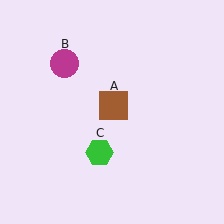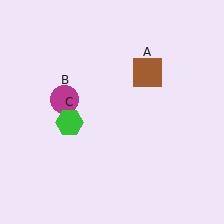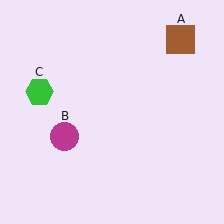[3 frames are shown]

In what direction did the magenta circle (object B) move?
The magenta circle (object B) moved down.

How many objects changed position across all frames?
3 objects changed position: brown square (object A), magenta circle (object B), green hexagon (object C).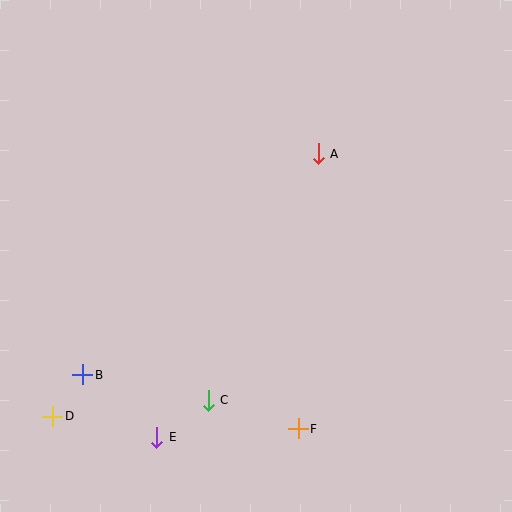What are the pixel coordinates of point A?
Point A is at (318, 154).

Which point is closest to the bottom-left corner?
Point D is closest to the bottom-left corner.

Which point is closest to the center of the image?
Point A at (318, 154) is closest to the center.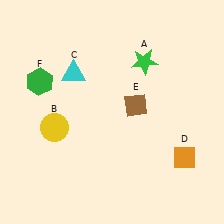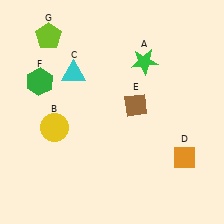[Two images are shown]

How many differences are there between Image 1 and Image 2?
There is 1 difference between the two images.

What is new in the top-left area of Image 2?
A lime pentagon (G) was added in the top-left area of Image 2.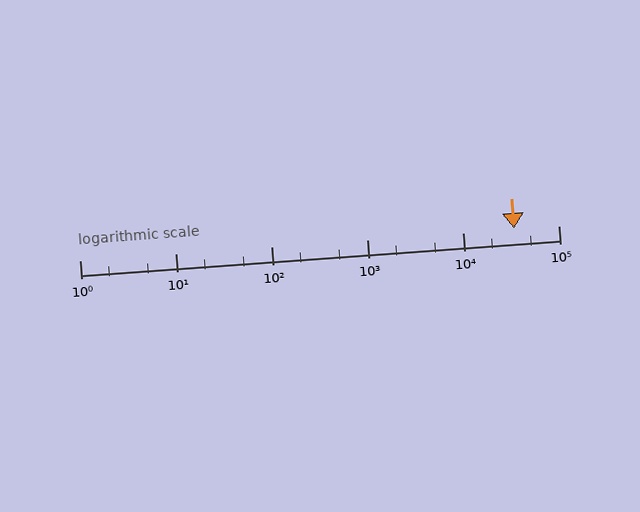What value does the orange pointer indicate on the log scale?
The pointer indicates approximately 34000.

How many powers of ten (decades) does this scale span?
The scale spans 5 decades, from 1 to 100000.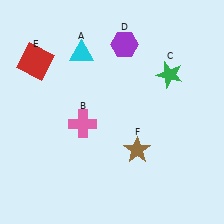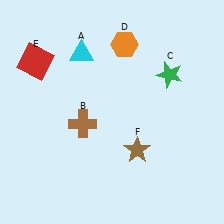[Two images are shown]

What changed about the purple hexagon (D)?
In Image 1, D is purple. In Image 2, it changed to orange.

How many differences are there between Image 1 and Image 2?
There are 2 differences between the two images.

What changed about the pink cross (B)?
In Image 1, B is pink. In Image 2, it changed to brown.